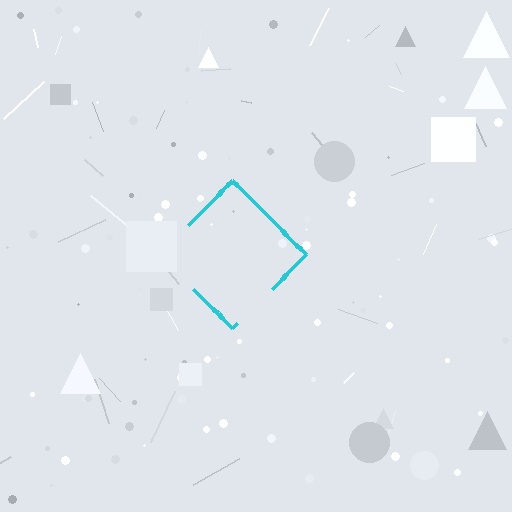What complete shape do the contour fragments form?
The contour fragments form a diamond.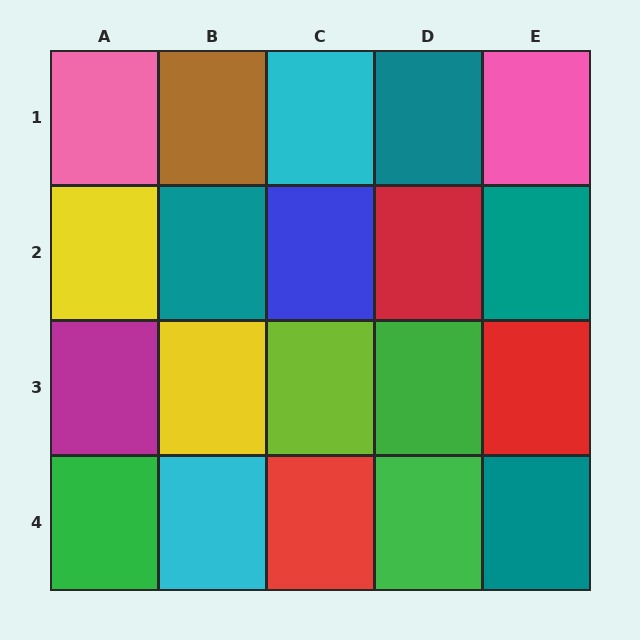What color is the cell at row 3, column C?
Lime.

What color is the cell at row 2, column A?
Yellow.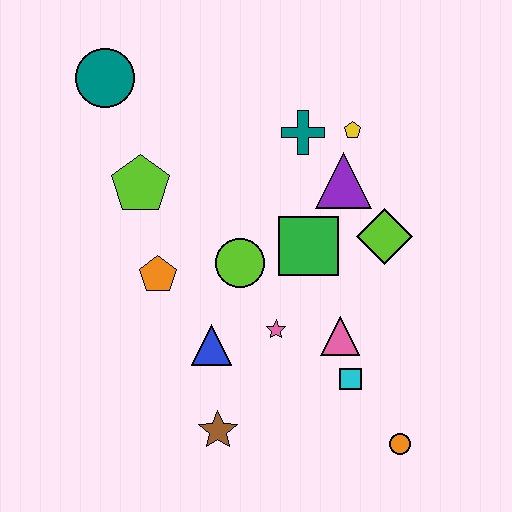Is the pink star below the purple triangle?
Yes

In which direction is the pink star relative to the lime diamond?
The pink star is to the left of the lime diamond.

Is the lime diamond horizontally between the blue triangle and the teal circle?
No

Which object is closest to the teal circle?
The lime pentagon is closest to the teal circle.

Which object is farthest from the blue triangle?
The teal circle is farthest from the blue triangle.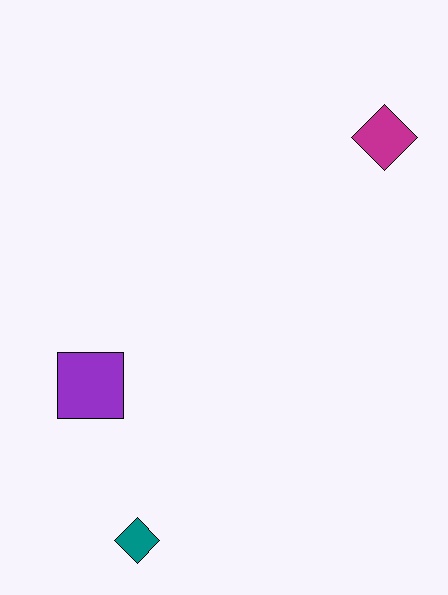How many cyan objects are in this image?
There are no cyan objects.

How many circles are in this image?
There are no circles.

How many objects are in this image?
There are 3 objects.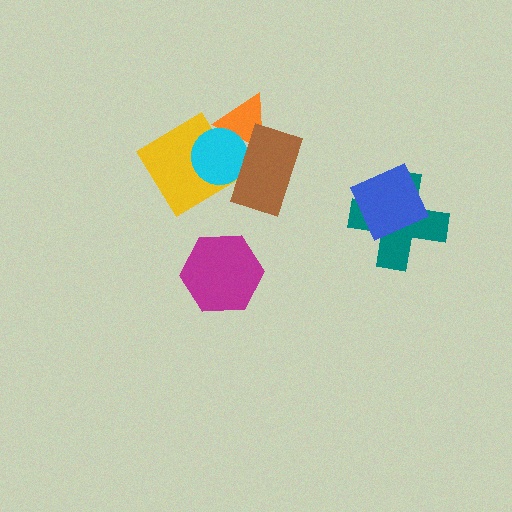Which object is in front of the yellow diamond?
The cyan circle is in front of the yellow diamond.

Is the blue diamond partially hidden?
No, no other shape covers it.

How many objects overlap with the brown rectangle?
2 objects overlap with the brown rectangle.